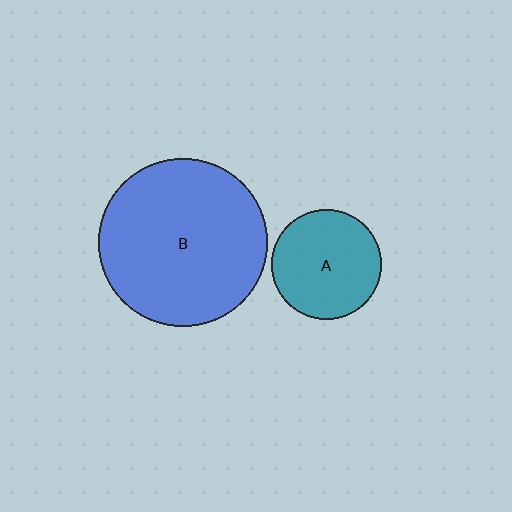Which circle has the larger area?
Circle B (blue).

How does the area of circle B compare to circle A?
Approximately 2.3 times.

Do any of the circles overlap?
No, none of the circles overlap.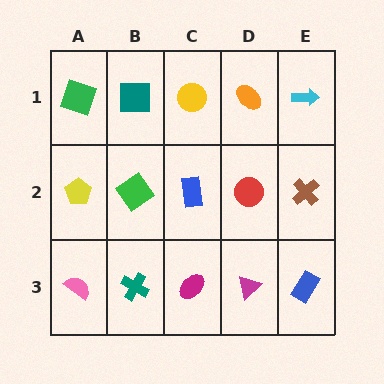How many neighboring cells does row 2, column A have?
3.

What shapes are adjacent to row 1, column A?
A yellow pentagon (row 2, column A), a teal square (row 1, column B).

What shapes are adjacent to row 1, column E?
A brown cross (row 2, column E), an orange ellipse (row 1, column D).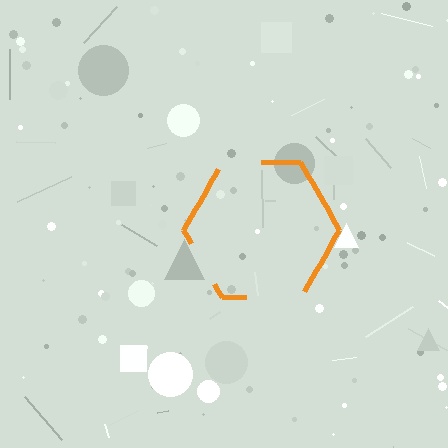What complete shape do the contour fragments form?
The contour fragments form a hexagon.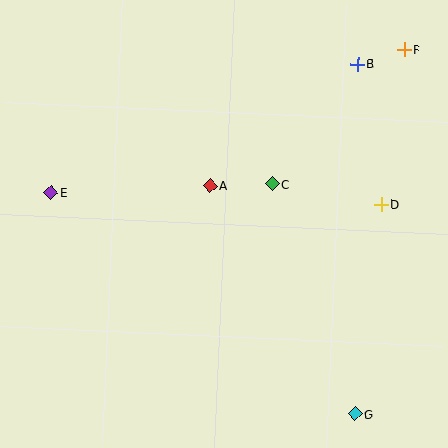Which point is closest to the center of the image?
Point A at (210, 186) is closest to the center.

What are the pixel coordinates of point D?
Point D is at (381, 204).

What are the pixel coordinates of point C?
Point C is at (272, 184).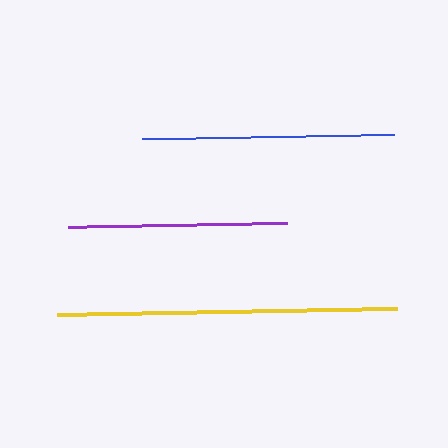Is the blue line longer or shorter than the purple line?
The blue line is longer than the purple line.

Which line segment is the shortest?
The purple line is the shortest at approximately 219 pixels.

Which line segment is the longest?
The yellow line is the longest at approximately 340 pixels.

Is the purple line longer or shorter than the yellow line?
The yellow line is longer than the purple line.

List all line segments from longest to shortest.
From longest to shortest: yellow, blue, purple.